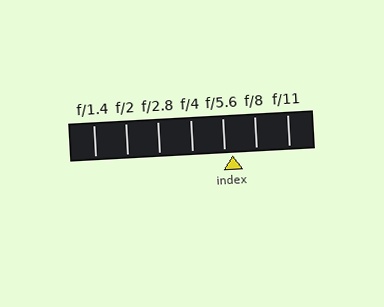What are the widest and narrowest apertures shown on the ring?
The widest aperture shown is f/1.4 and the narrowest is f/11.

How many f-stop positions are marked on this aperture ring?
There are 7 f-stop positions marked.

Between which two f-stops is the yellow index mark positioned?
The index mark is between f/5.6 and f/8.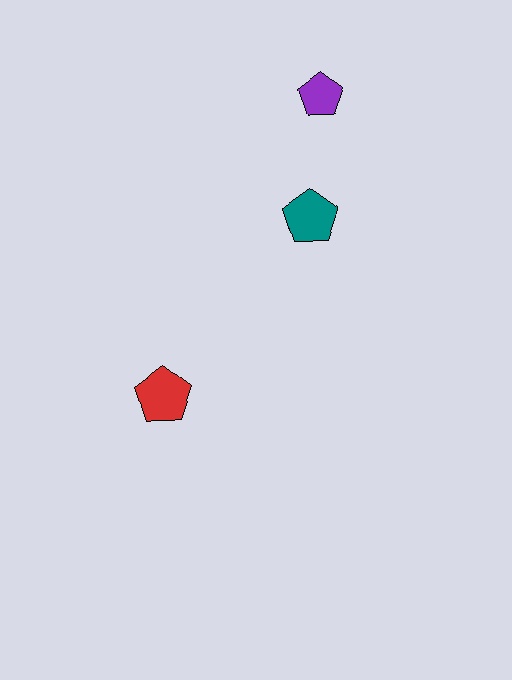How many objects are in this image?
There are 3 objects.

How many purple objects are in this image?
There is 1 purple object.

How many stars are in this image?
There are no stars.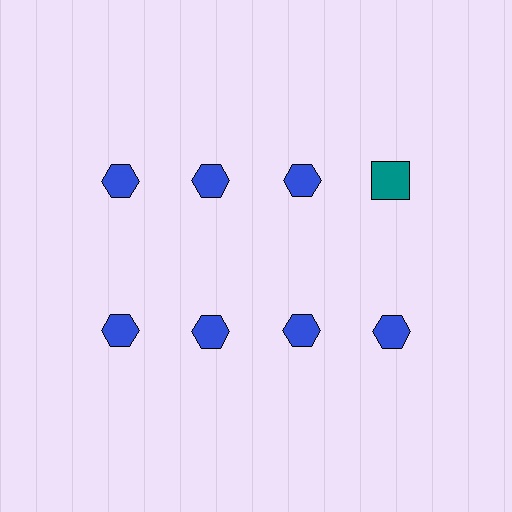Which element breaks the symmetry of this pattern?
The teal square in the top row, second from right column breaks the symmetry. All other shapes are blue hexagons.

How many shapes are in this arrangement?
There are 8 shapes arranged in a grid pattern.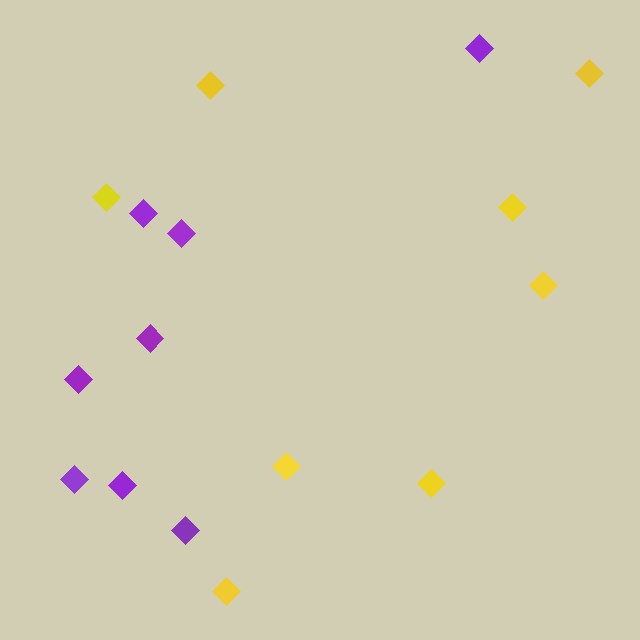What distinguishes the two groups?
There are 2 groups: one group of yellow diamonds (8) and one group of purple diamonds (8).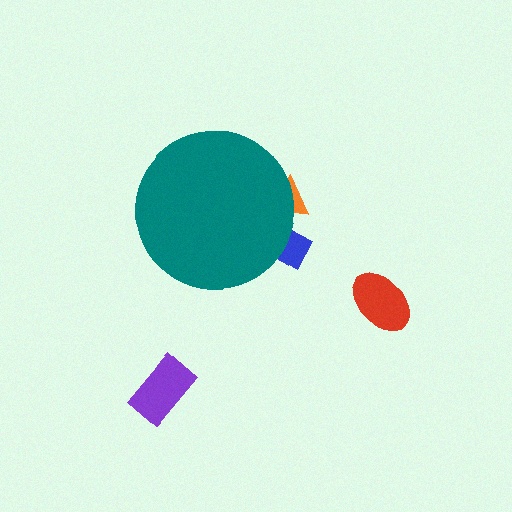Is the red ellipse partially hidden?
No, the red ellipse is fully visible.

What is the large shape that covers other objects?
A teal circle.